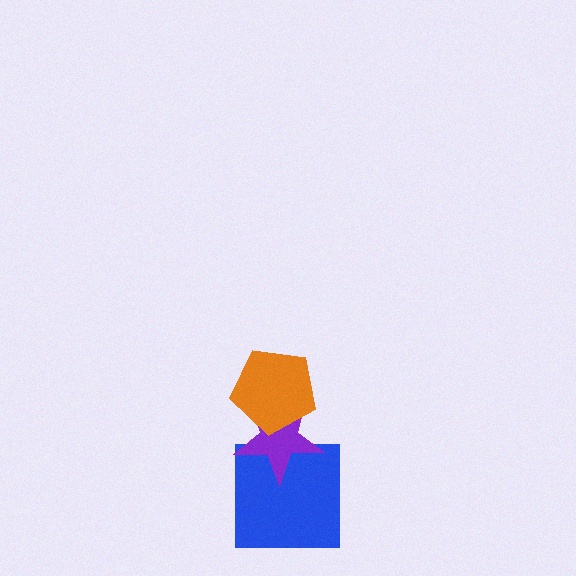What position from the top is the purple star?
The purple star is 2nd from the top.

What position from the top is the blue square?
The blue square is 3rd from the top.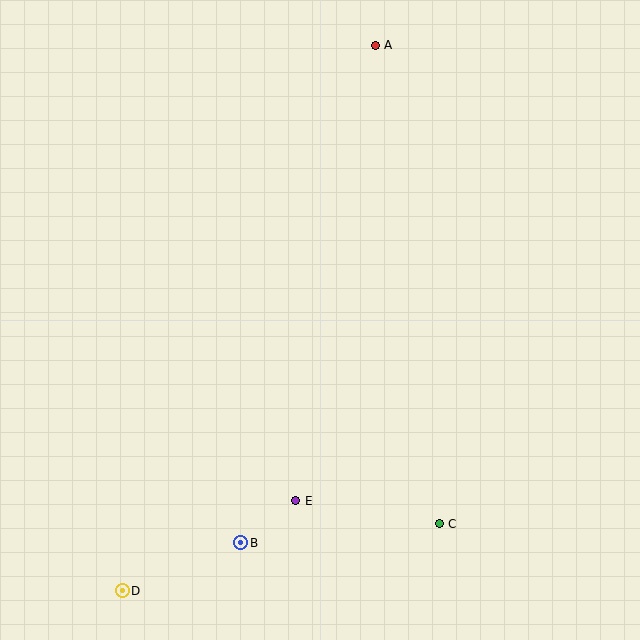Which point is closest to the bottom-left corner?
Point D is closest to the bottom-left corner.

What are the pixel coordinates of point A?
Point A is at (375, 45).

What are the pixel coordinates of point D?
Point D is at (122, 591).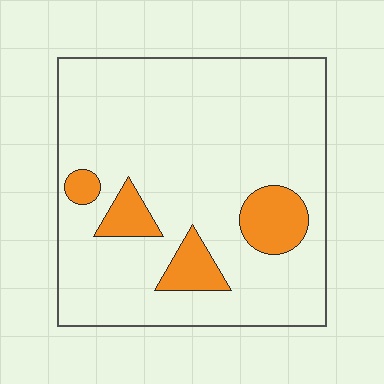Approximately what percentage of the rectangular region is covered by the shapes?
Approximately 15%.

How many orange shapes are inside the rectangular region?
4.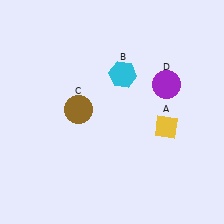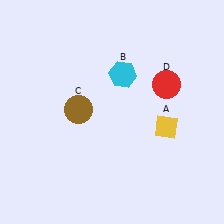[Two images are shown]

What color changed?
The circle (D) changed from purple in Image 1 to red in Image 2.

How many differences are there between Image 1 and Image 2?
There is 1 difference between the two images.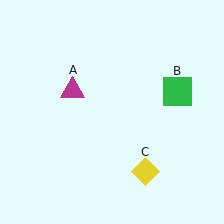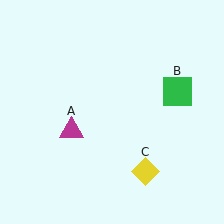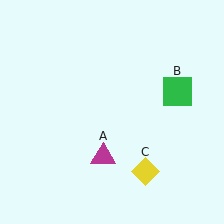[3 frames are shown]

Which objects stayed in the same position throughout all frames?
Green square (object B) and yellow diamond (object C) remained stationary.